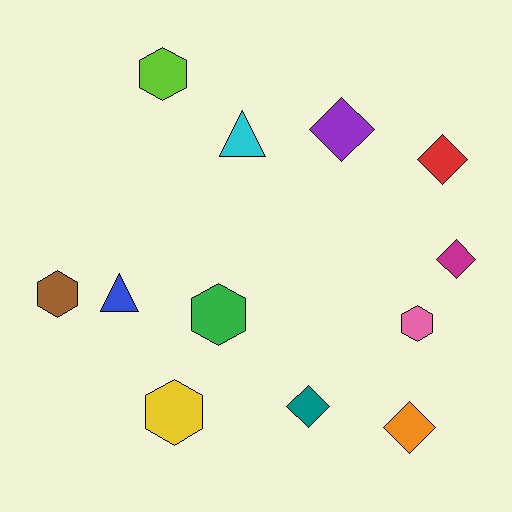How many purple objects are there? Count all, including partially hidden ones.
There is 1 purple object.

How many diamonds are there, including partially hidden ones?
There are 5 diamonds.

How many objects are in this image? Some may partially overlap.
There are 12 objects.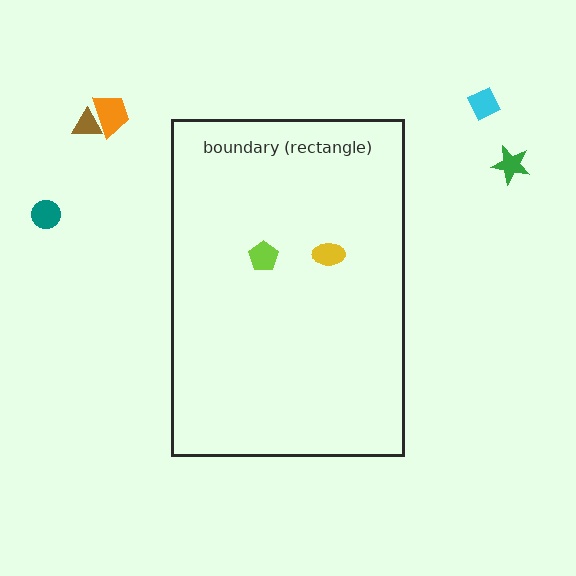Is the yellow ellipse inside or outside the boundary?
Inside.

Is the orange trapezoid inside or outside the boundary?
Outside.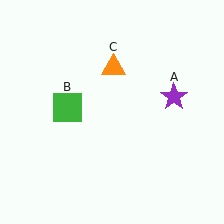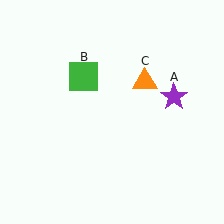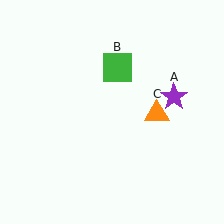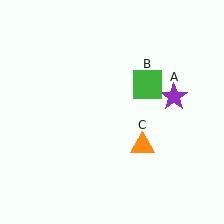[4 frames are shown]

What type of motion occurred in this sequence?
The green square (object B), orange triangle (object C) rotated clockwise around the center of the scene.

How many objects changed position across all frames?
2 objects changed position: green square (object B), orange triangle (object C).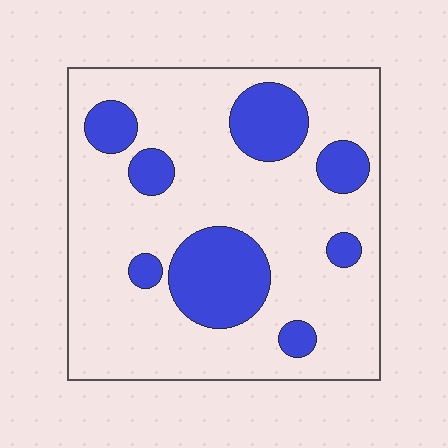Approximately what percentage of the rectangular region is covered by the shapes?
Approximately 25%.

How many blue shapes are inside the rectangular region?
8.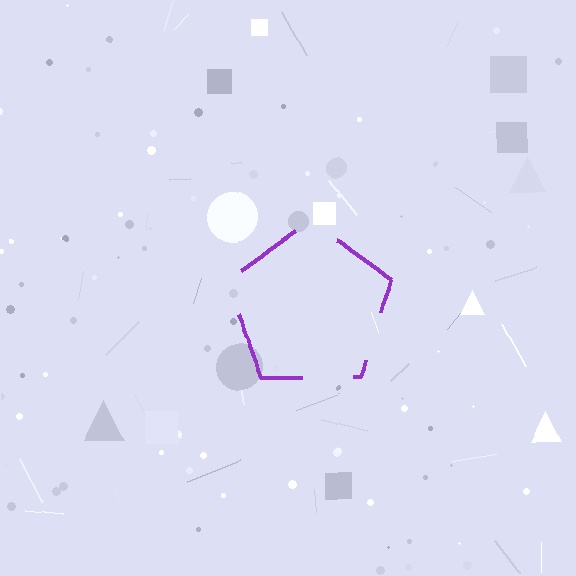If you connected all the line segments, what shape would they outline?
They would outline a pentagon.